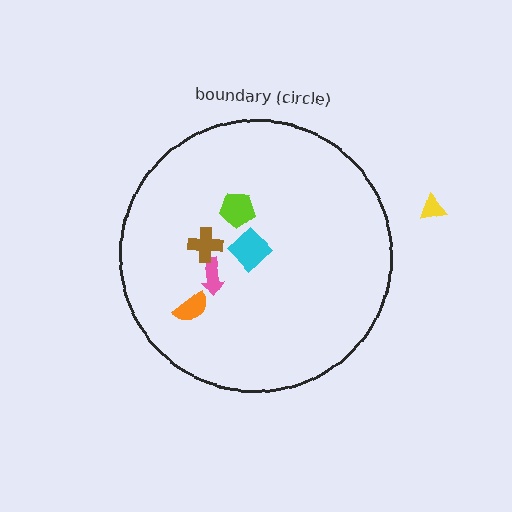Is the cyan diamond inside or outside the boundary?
Inside.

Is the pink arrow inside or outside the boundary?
Inside.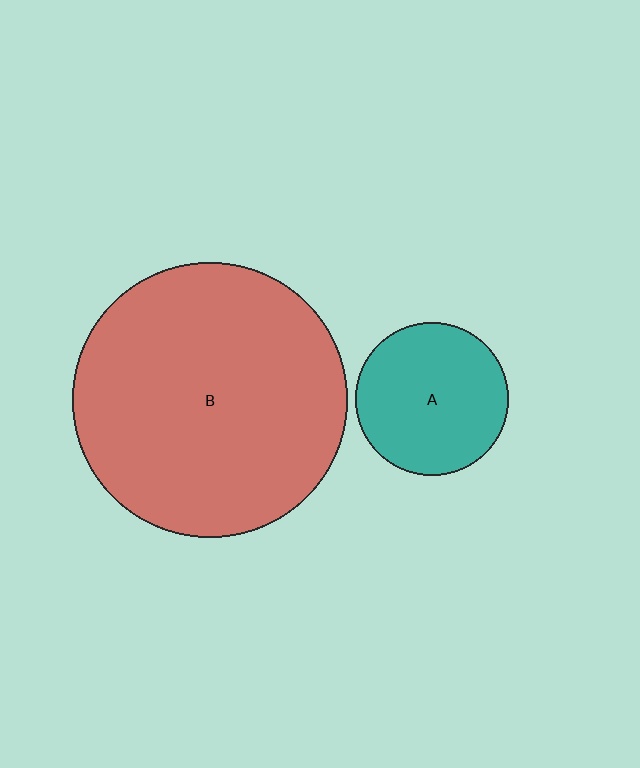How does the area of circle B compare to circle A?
Approximately 3.2 times.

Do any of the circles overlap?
No, none of the circles overlap.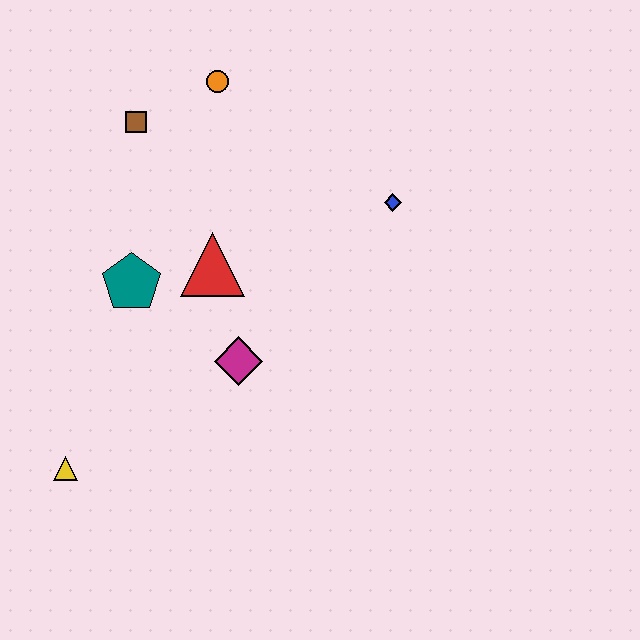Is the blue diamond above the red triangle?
Yes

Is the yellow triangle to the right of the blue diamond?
No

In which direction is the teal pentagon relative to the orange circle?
The teal pentagon is below the orange circle.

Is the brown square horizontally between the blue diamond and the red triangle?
No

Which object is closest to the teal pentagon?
The red triangle is closest to the teal pentagon.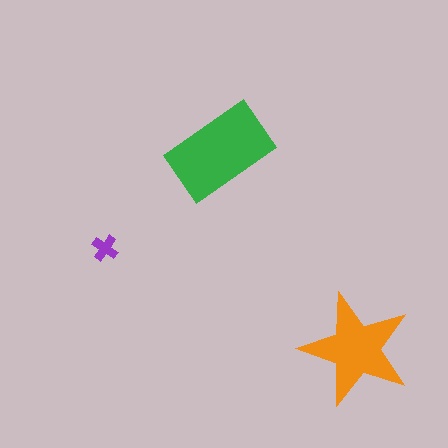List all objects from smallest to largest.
The purple cross, the orange star, the green rectangle.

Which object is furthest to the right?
The orange star is rightmost.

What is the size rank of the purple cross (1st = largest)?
3rd.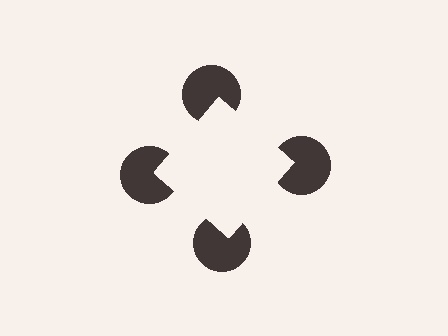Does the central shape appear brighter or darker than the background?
It typically appears slightly brighter than the background, even though no actual brightness change is drawn.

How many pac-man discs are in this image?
There are 4 — one at each vertex of the illusory square.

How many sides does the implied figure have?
4 sides.